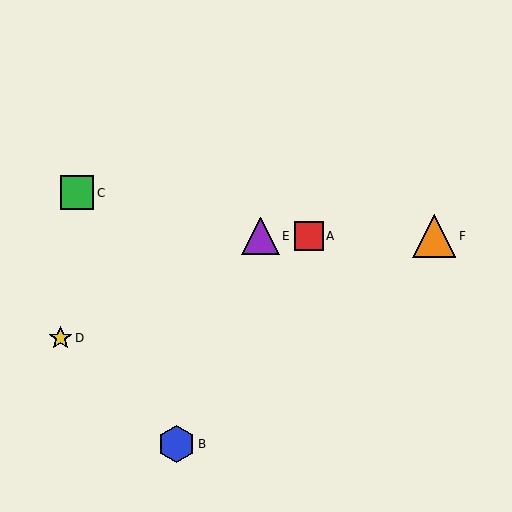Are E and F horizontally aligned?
Yes, both are at y≈236.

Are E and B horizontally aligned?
No, E is at y≈236 and B is at y≈444.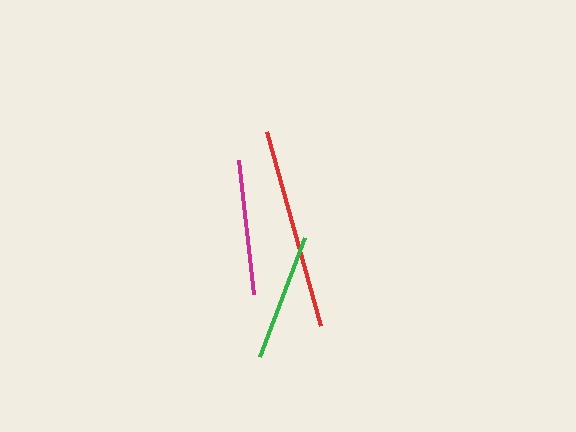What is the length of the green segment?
The green segment is approximately 127 pixels long.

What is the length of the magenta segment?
The magenta segment is approximately 134 pixels long.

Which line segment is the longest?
The red line is the longest at approximately 201 pixels.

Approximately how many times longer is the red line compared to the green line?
The red line is approximately 1.6 times the length of the green line.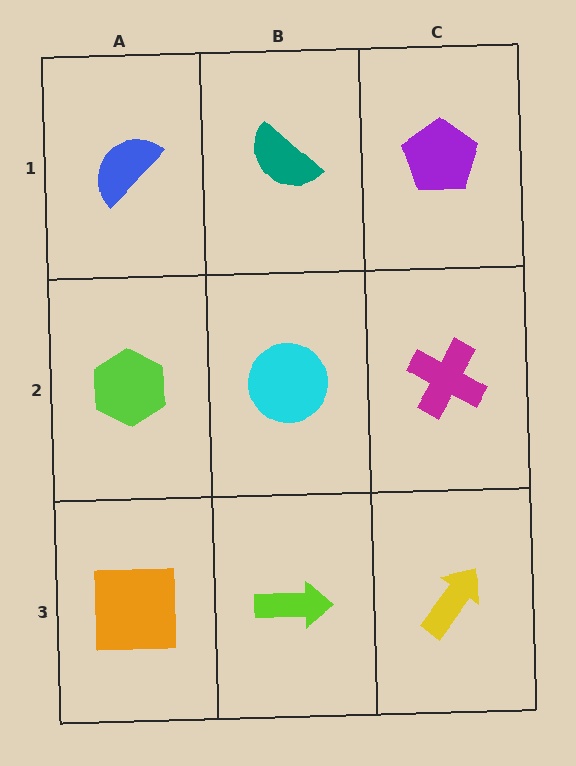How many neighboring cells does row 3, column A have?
2.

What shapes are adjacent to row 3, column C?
A magenta cross (row 2, column C), a lime arrow (row 3, column B).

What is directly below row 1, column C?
A magenta cross.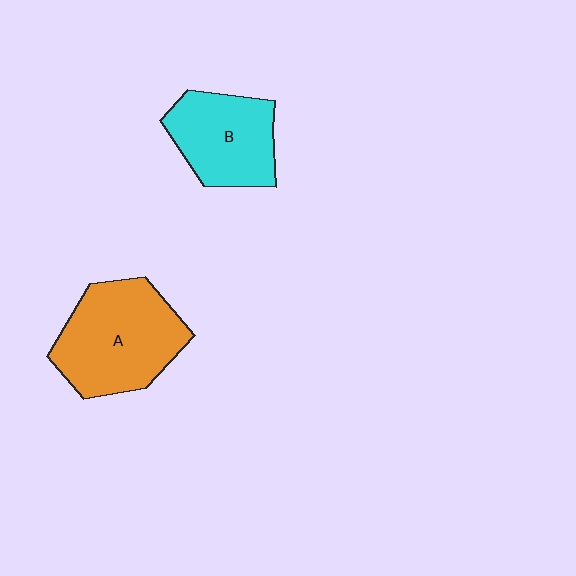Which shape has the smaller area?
Shape B (cyan).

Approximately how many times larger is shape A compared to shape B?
Approximately 1.3 times.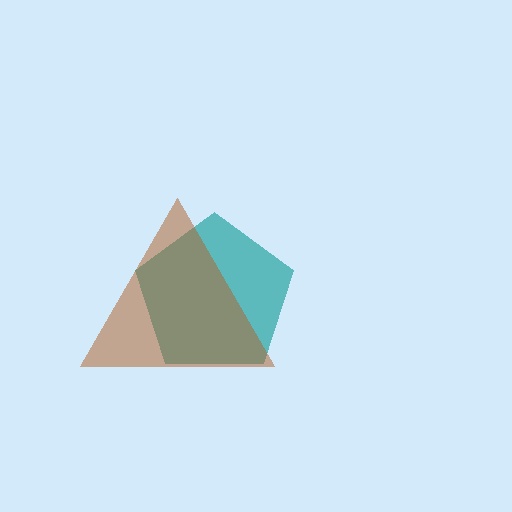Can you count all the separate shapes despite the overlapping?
Yes, there are 2 separate shapes.